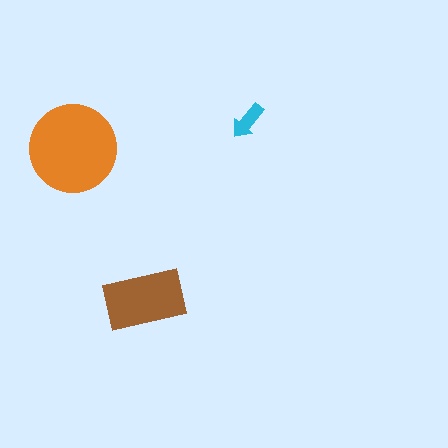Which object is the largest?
The orange circle.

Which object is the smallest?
The cyan arrow.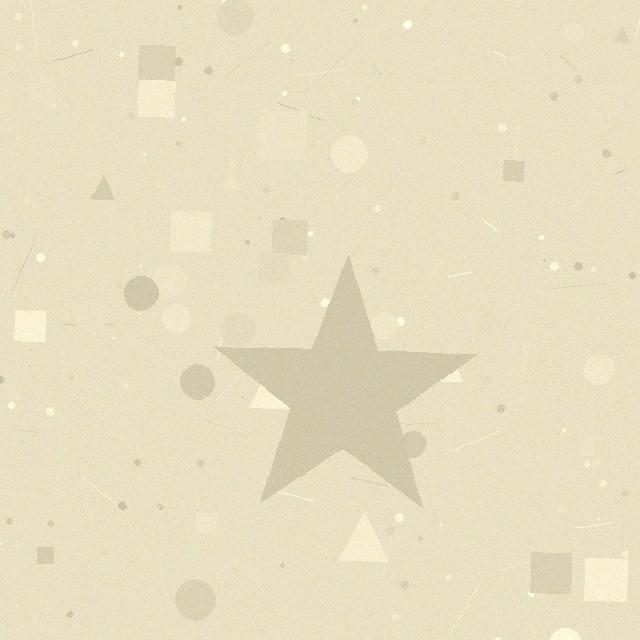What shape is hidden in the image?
A star is hidden in the image.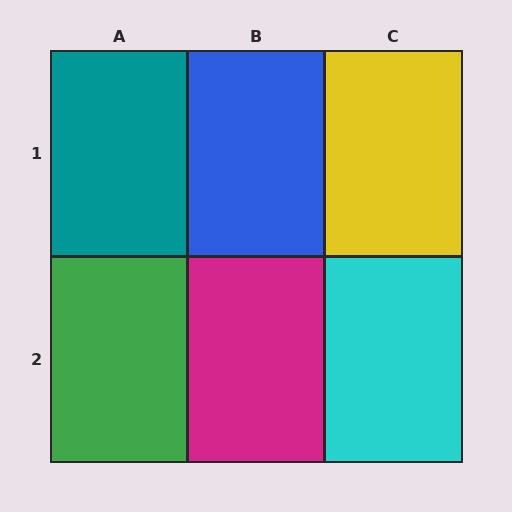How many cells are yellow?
1 cell is yellow.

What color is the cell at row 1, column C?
Yellow.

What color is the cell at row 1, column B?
Blue.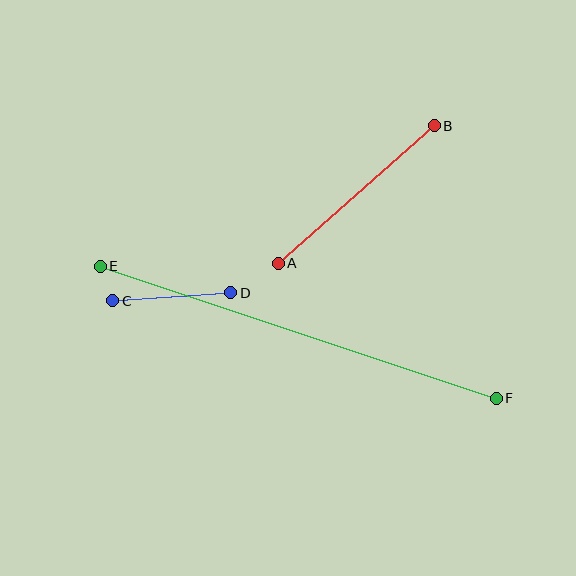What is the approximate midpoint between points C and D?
The midpoint is at approximately (172, 297) pixels.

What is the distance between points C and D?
The distance is approximately 118 pixels.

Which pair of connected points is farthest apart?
Points E and F are farthest apart.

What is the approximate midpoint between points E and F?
The midpoint is at approximately (298, 332) pixels.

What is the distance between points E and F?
The distance is approximately 418 pixels.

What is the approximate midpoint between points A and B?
The midpoint is at approximately (356, 195) pixels.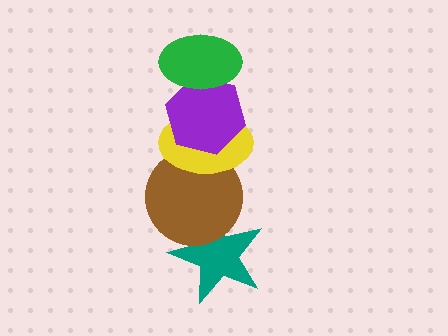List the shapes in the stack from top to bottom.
From top to bottom: the green ellipse, the purple hexagon, the yellow ellipse, the brown circle, the teal star.